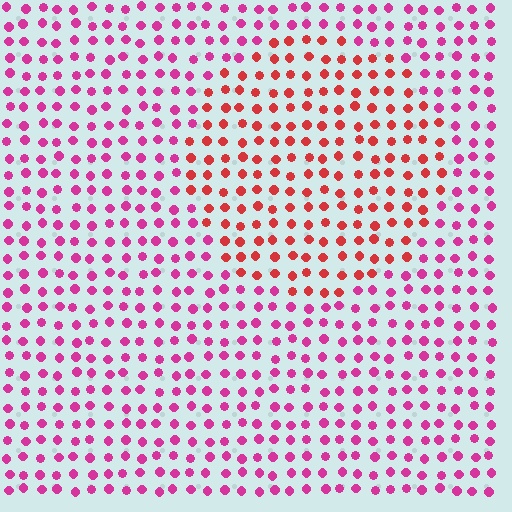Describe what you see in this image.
The image is filled with small magenta elements in a uniform arrangement. A circle-shaped region is visible where the elements are tinted to a slightly different hue, forming a subtle color boundary.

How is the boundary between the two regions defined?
The boundary is defined purely by a slight shift in hue (about 37 degrees). Spacing, size, and orientation are identical on both sides.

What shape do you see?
I see a circle.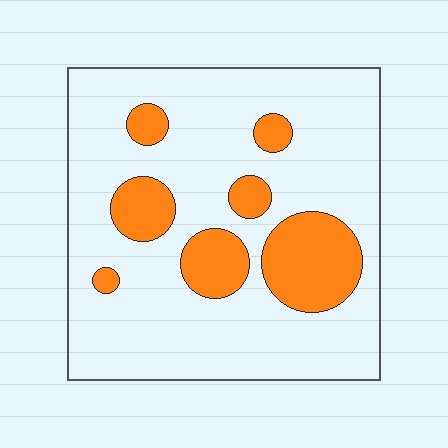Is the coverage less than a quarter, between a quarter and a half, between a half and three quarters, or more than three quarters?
Less than a quarter.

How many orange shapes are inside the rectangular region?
7.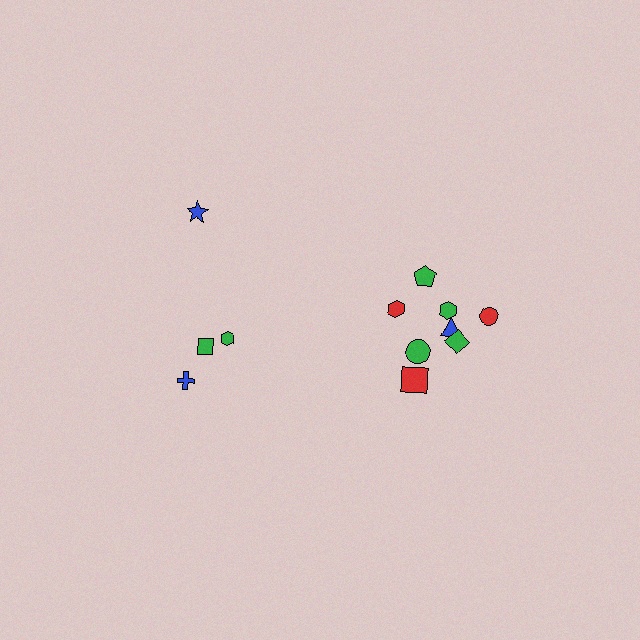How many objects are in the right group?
There are 8 objects.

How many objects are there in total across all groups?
There are 12 objects.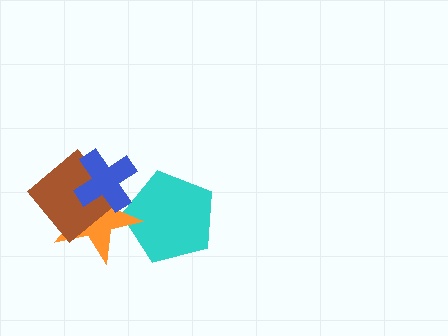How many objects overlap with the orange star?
3 objects overlap with the orange star.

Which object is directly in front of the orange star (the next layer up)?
The brown diamond is directly in front of the orange star.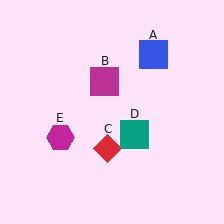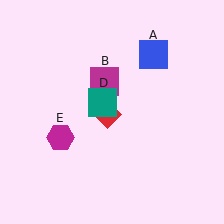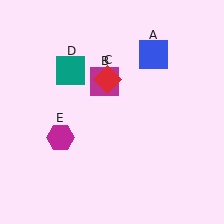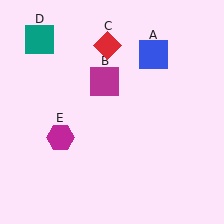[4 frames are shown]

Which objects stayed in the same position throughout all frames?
Blue square (object A) and magenta square (object B) and magenta hexagon (object E) remained stationary.